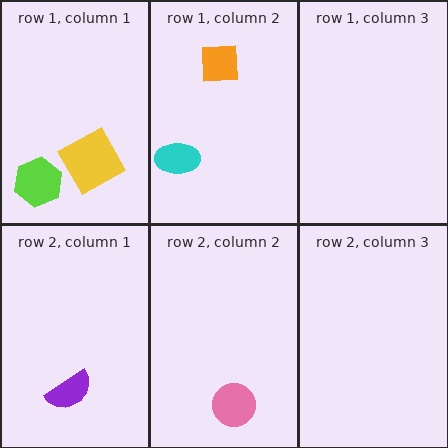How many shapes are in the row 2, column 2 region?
1.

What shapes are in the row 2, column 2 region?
The pink circle.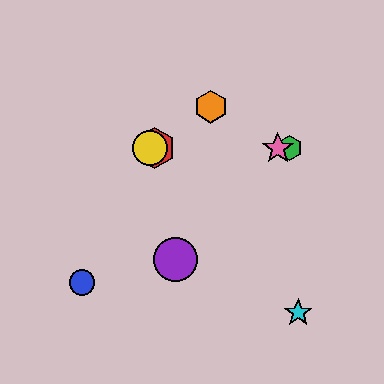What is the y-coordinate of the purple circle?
The purple circle is at y≈259.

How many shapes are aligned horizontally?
4 shapes (the red hexagon, the green hexagon, the yellow circle, the pink star) are aligned horizontally.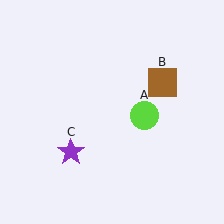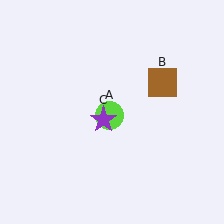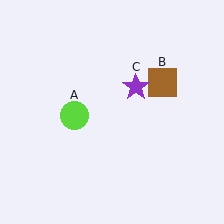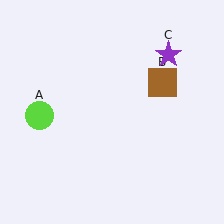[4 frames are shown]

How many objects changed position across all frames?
2 objects changed position: lime circle (object A), purple star (object C).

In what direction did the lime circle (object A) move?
The lime circle (object A) moved left.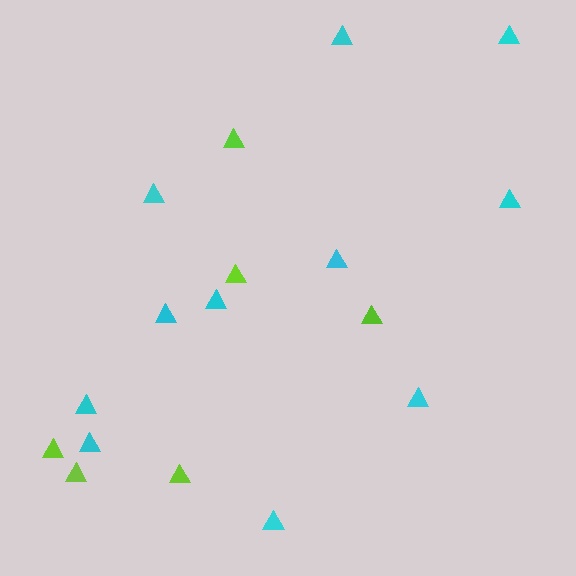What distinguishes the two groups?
There are 2 groups: one group of lime triangles (6) and one group of cyan triangles (11).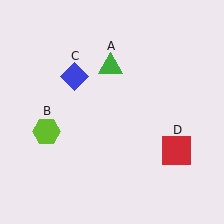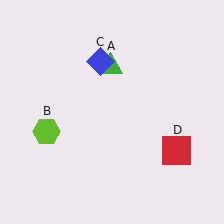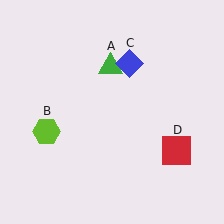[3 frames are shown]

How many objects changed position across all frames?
1 object changed position: blue diamond (object C).